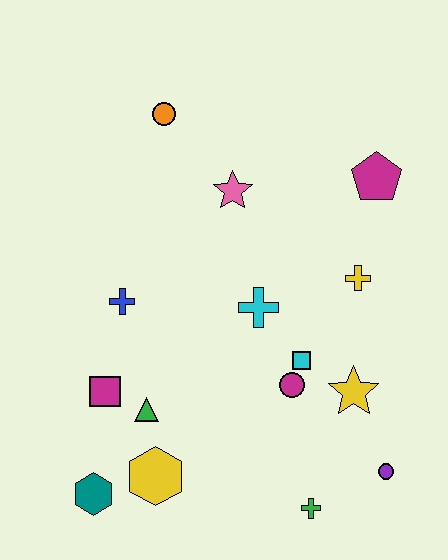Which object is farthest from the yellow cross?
The teal hexagon is farthest from the yellow cross.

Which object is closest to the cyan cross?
The cyan square is closest to the cyan cross.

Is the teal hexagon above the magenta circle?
No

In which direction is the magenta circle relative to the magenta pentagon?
The magenta circle is below the magenta pentagon.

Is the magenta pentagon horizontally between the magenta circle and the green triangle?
No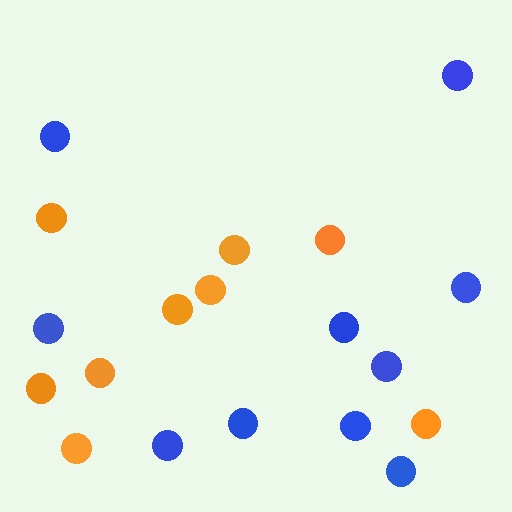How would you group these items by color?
There are 2 groups: one group of orange circles (9) and one group of blue circles (10).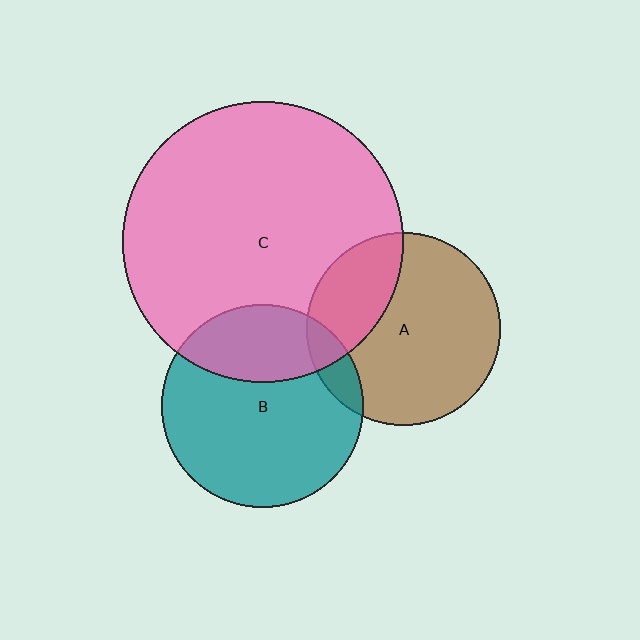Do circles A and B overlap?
Yes.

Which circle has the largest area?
Circle C (pink).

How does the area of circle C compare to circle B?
Approximately 1.9 times.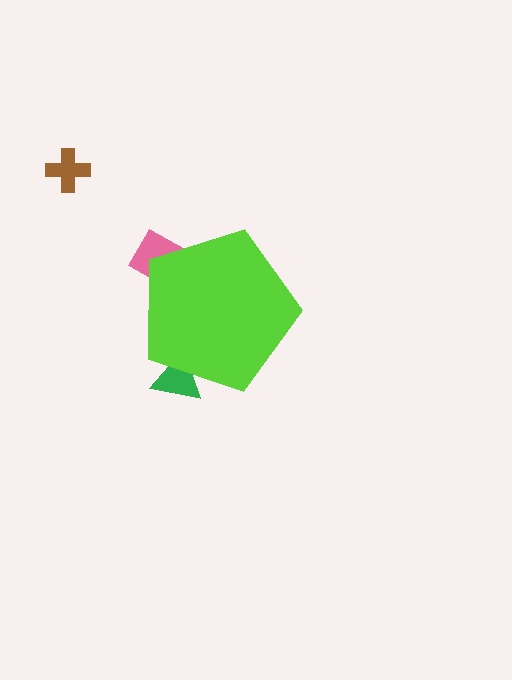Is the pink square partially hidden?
Yes, the pink square is partially hidden behind the lime pentagon.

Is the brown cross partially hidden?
No, the brown cross is fully visible.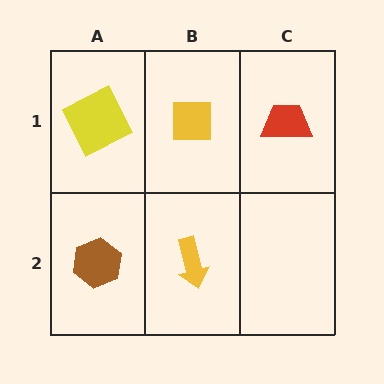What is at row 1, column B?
A yellow square.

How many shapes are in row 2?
2 shapes.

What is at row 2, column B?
A yellow arrow.